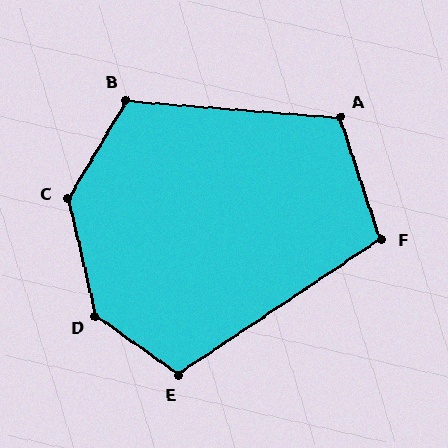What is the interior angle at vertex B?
Approximately 116 degrees (obtuse).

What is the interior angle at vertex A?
Approximately 113 degrees (obtuse).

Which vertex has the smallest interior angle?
F, at approximately 105 degrees.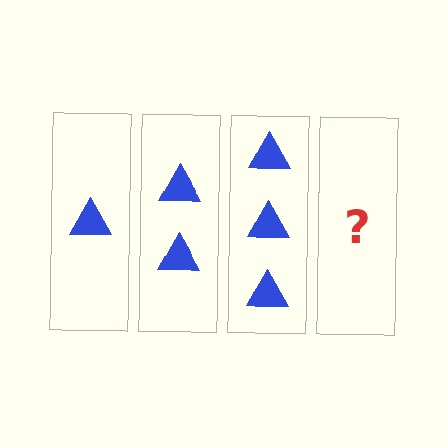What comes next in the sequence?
The next element should be 4 triangles.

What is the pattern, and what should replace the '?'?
The pattern is that each step adds one more triangle. The '?' should be 4 triangles.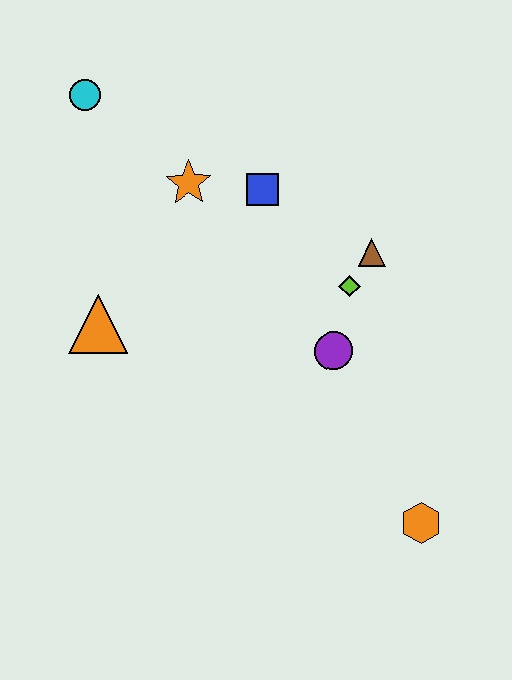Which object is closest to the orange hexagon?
The purple circle is closest to the orange hexagon.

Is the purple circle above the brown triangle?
No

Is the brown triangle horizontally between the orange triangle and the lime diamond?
No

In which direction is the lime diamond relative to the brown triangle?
The lime diamond is below the brown triangle.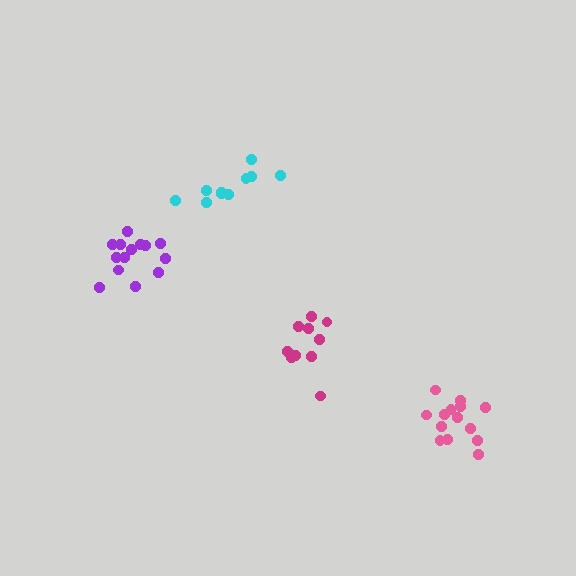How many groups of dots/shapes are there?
There are 4 groups.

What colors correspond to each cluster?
The clusters are colored: magenta, pink, purple, cyan.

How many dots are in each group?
Group 1: 10 dots, Group 2: 14 dots, Group 3: 14 dots, Group 4: 10 dots (48 total).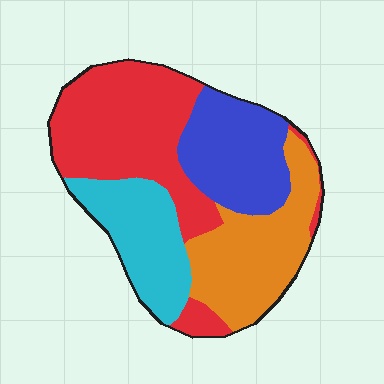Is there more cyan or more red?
Red.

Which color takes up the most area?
Red, at roughly 35%.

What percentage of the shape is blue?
Blue takes up less than a quarter of the shape.